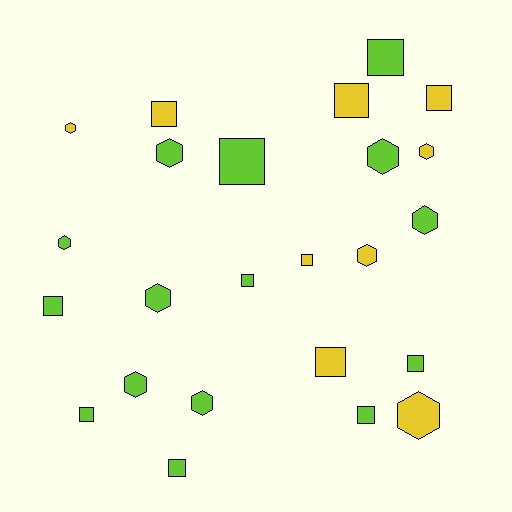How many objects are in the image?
There are 24 objects.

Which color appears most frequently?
Lime, with 15 objects.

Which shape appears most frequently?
Square, with 13 objects.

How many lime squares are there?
There are 8 lime squares.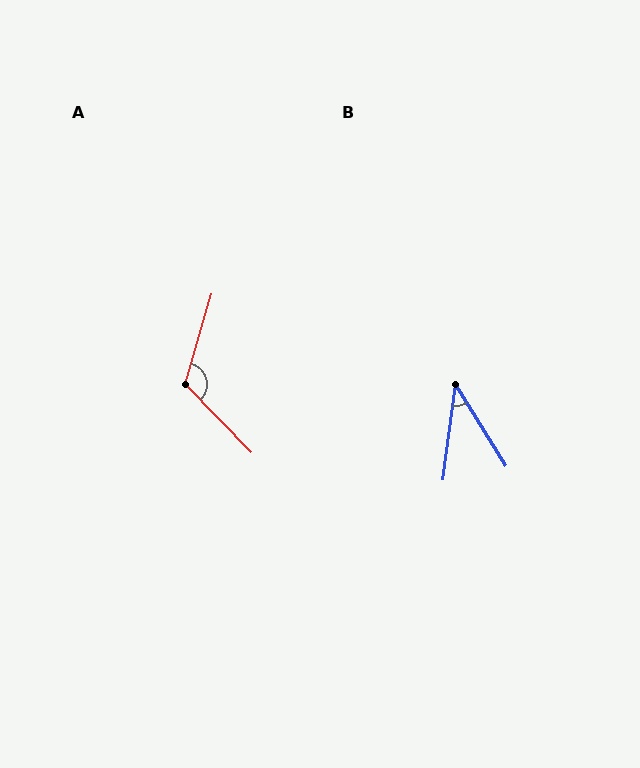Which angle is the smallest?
B, at approximately 39 degrees.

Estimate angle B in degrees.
Approximately 39 degrees.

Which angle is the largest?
A, at approximately 120 degrees.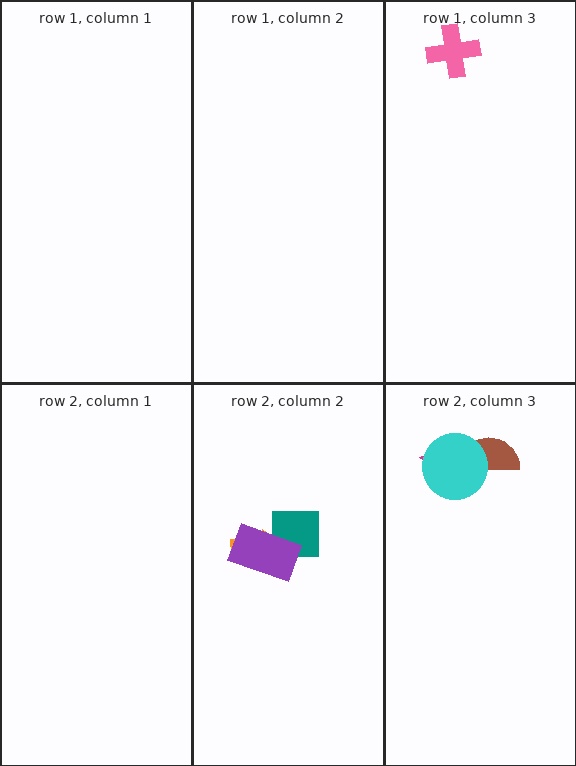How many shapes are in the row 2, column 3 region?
3.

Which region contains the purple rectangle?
The row 2, column 2 region.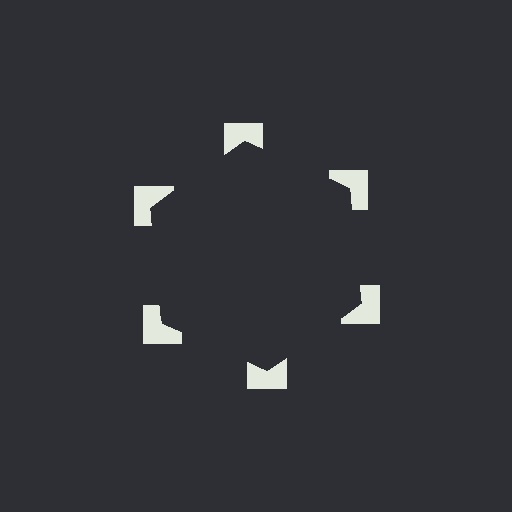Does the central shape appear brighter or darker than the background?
It typically appears slightly darker than the background, even though no actual brightness change is drawn.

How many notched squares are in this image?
There are 6 — one at each vertex of the illusory hexagon.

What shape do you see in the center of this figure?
An illusory hexagon — its edges are inferred from the aligned wedge cuts in the notched squares, not physically drawn.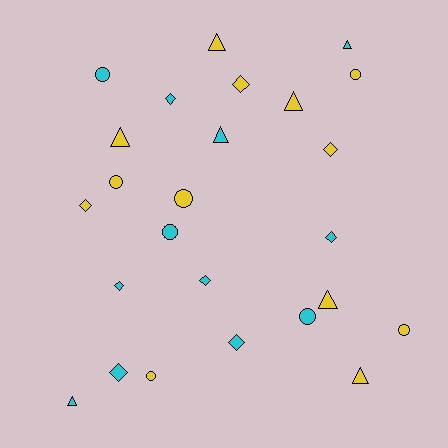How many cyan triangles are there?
There are 3 cyan triangles.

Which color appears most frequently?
Yellow, with 13 objects.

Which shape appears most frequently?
Diamond, with 9 objects.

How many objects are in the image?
There are 25 objects.